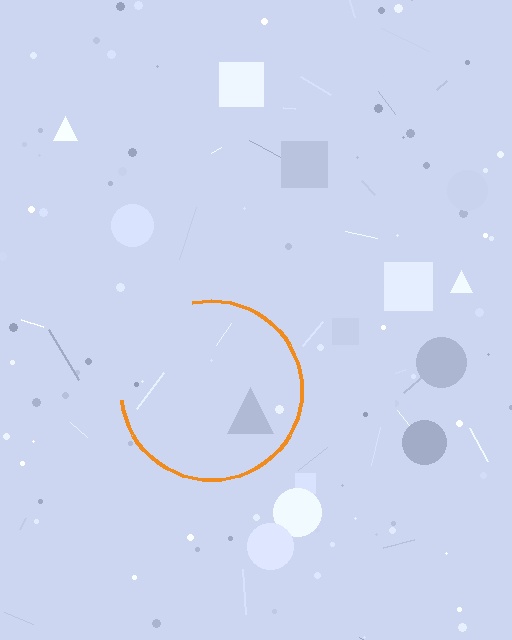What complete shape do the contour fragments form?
The contour fragments form a circle.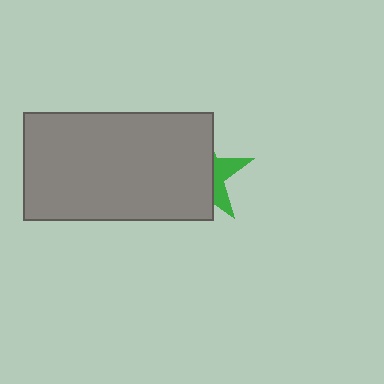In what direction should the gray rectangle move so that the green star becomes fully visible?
The gray rectangle should move left. That is the shortest direction to clear the overlap and leave the green star fully visible.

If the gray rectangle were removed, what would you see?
You would see the complete green star.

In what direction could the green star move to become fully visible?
The green star could move right. That would shift it out from behind the gray rectangle entirely.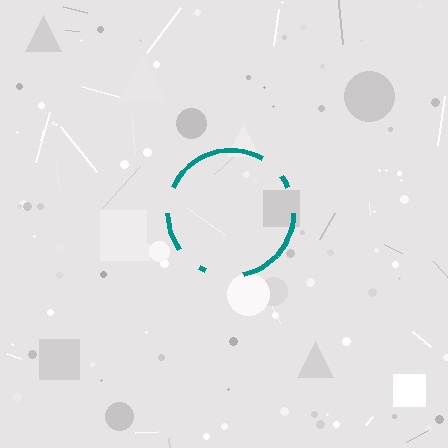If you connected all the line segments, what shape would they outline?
They would outline a circle.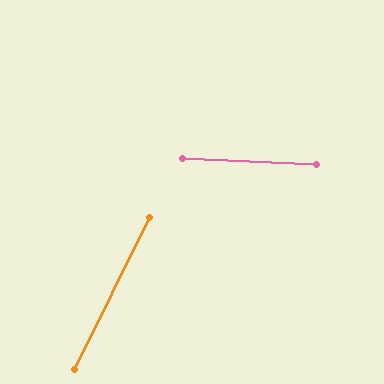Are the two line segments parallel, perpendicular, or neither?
Neither parallel nor perpendicular — they differ by about 66°.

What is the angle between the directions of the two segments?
Approximately 66 degrees.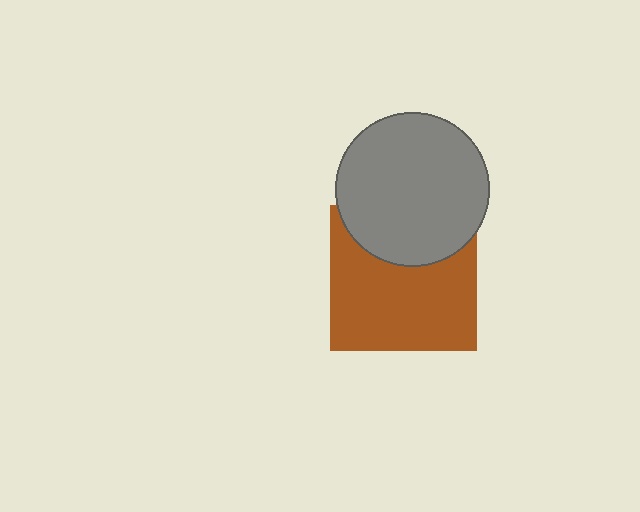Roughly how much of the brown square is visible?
Most of it is visible (roughly 68%).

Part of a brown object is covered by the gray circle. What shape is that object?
It is a square.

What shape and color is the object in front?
The object in front is a gray circle.